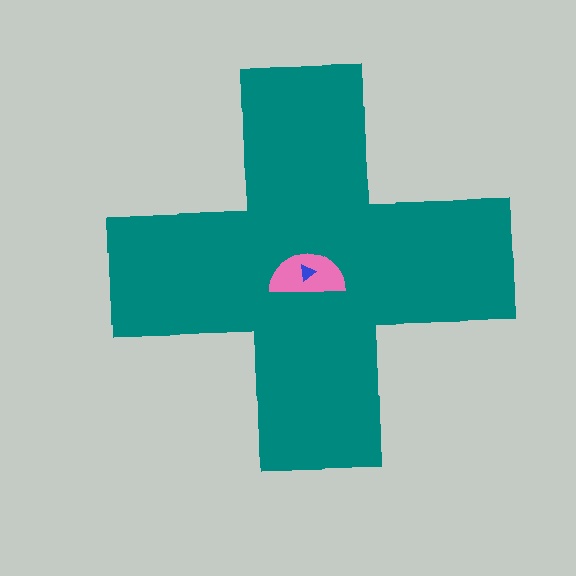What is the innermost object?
The blue triangle.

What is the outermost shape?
The teal cross.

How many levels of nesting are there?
3.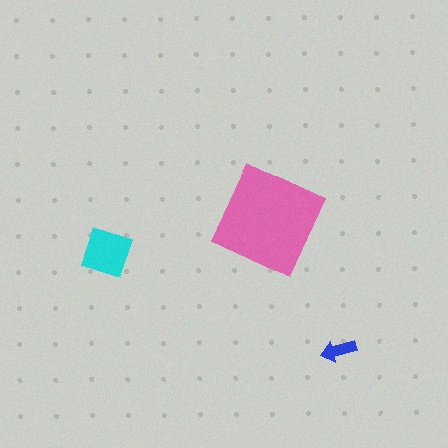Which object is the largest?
The pink square.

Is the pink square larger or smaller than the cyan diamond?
Larger.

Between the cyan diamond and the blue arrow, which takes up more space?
The cyan diamond.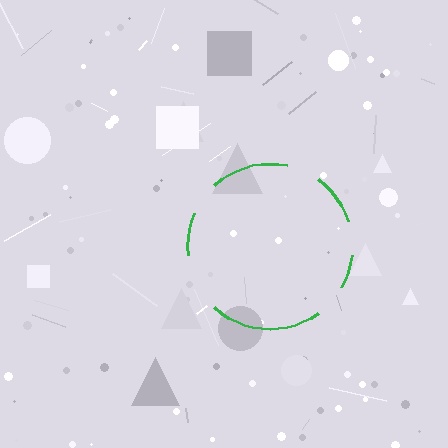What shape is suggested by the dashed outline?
The dashed outline suggests a circle.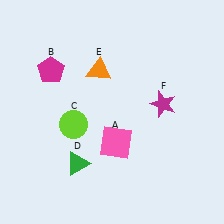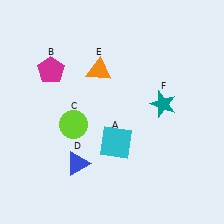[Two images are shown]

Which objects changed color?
A changed from pink to cyan. D changed from green to blue. F changed from magenta to teal.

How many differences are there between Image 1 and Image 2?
There are 3 differences between the two images.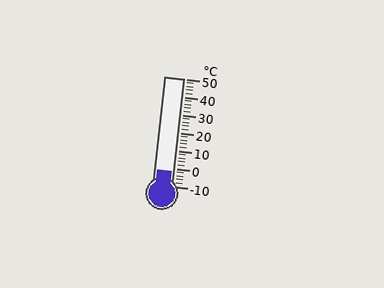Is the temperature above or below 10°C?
The temperature is below 10°C.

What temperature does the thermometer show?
The thermometer shows approximately -2°C.